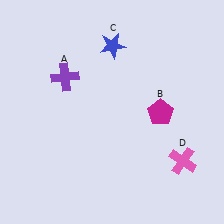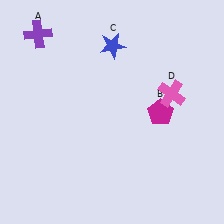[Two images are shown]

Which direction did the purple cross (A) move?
The purple cross (A) moved up.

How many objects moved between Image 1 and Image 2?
2 objects moved between the two images.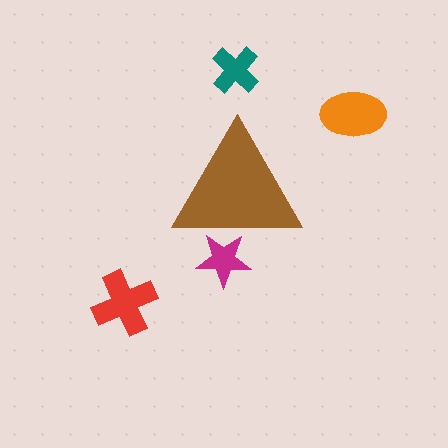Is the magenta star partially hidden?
Yes, the magenta star is partially hidden behind the brown triangle.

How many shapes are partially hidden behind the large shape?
1 shape is partially hidden.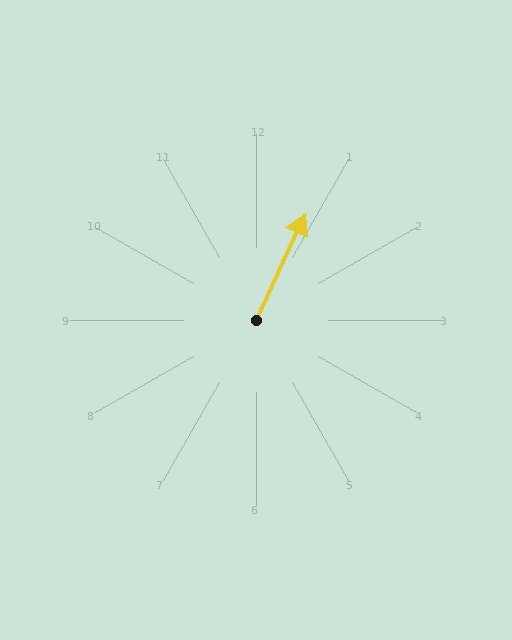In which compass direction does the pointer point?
Northeast.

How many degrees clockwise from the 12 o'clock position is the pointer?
Approximately 25 degrees.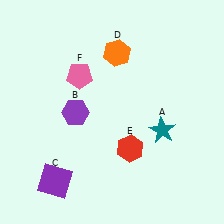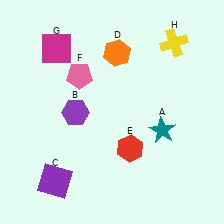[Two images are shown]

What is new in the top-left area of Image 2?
A magenta square (G) was added in the top-left area of Image 2.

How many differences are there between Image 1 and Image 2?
There are 2 differences between the two images.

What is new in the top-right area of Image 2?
A yellow cross (H) was added in the top-right area of Image 2.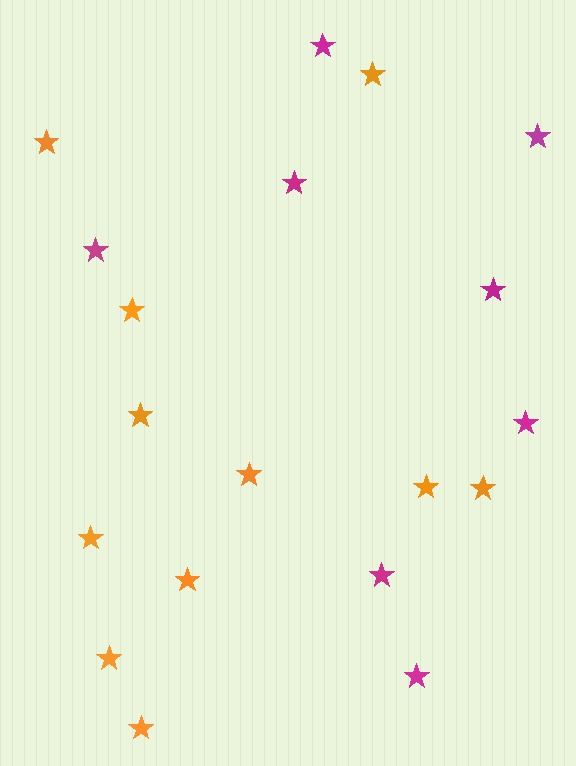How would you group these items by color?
There are 2 groups: one group of orange stars (11) and one group of magenta stars (8).